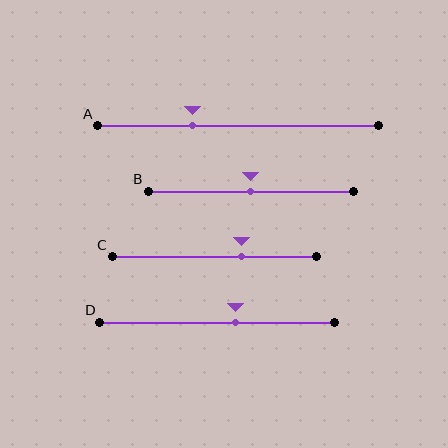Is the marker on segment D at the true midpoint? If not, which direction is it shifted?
No, the marker on segment D is shifted to the right by about 8% of the segment length.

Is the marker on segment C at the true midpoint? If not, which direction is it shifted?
No, the marker on segment C is shifted to the right by about 13% of the segment length.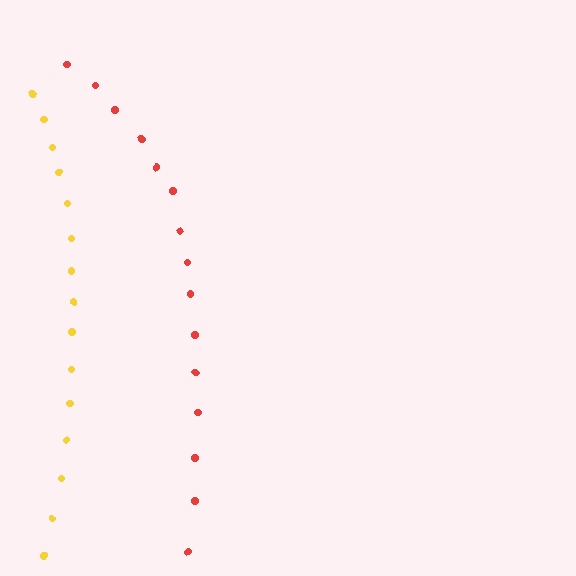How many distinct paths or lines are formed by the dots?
There are 2 distinct paths.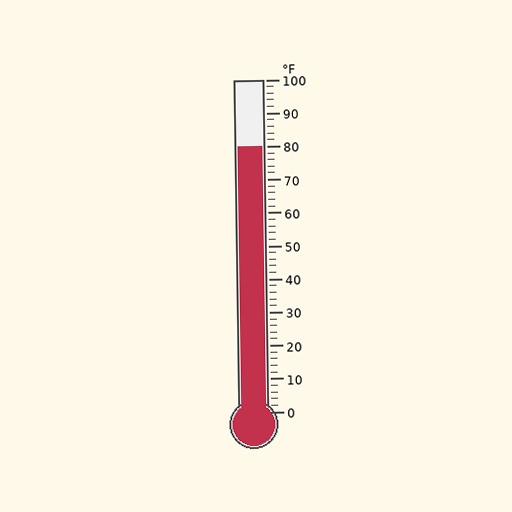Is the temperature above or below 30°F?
The temperature is above 30°F.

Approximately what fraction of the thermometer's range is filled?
The thermometer is filled to approximately 80% of its range.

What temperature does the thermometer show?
The thermometer shows approximately 80°F.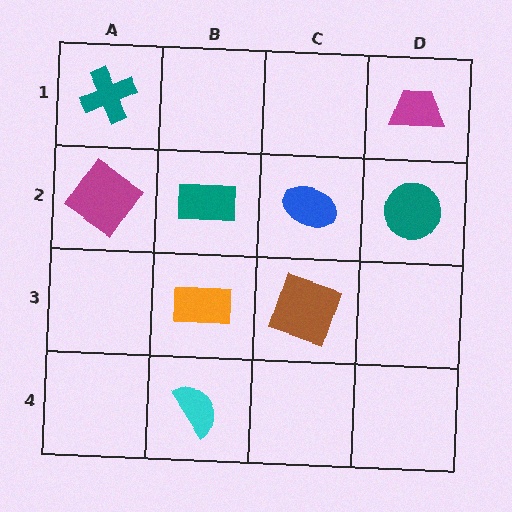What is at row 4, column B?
A cyan semicircle.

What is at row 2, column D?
A teal circle.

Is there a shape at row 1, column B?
No, that cell is empty.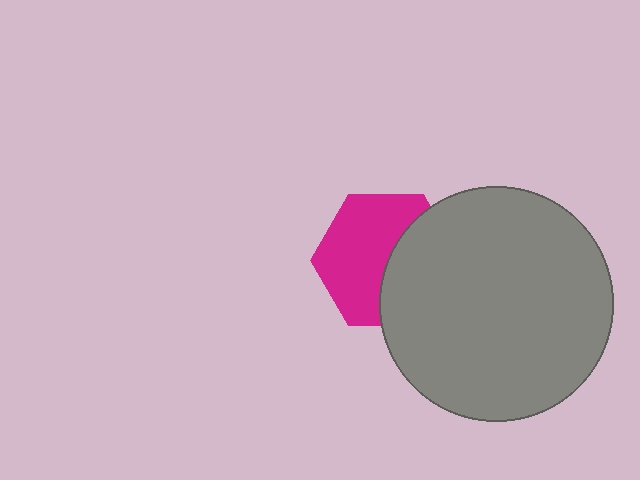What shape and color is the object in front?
The object in front is a gray circle.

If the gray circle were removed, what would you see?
You would see the complete magenta hexagon.